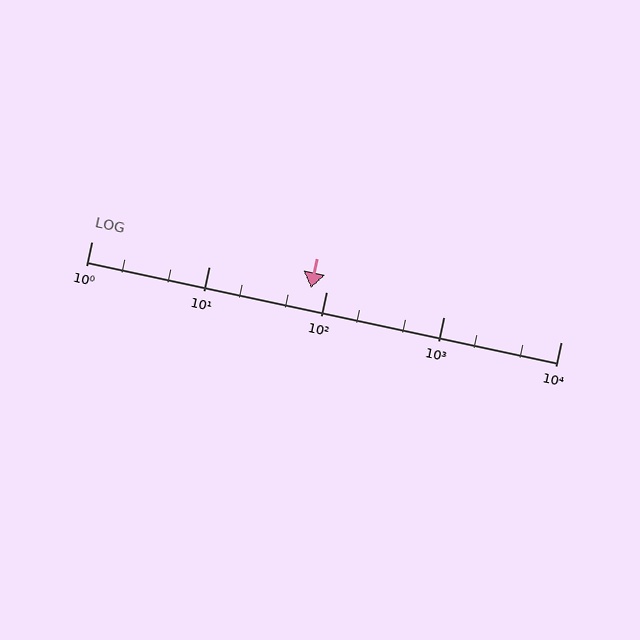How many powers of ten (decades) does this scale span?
The scale spans 4 decades, from 1 to 10000.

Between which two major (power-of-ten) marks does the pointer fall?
The pointer is between 10 and 100.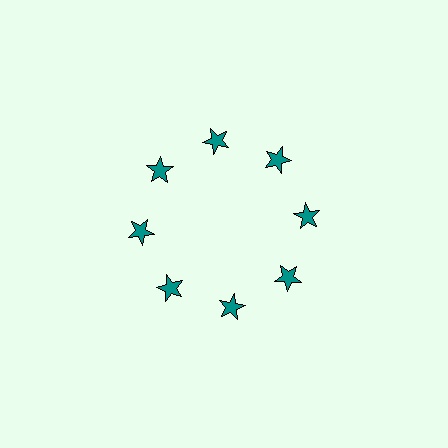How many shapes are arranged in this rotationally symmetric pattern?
There are 8 shapes, arranged in 8 groups of 1.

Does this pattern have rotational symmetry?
Yes, this pattern has 8-fold rotational symmetry. It looks the same after rotating 45 degrees around the center.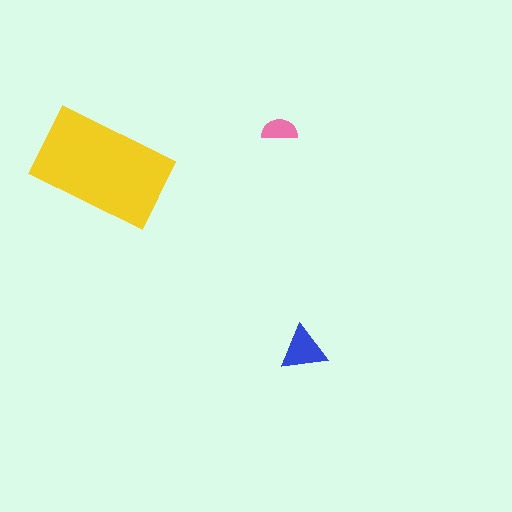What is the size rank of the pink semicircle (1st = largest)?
3rd.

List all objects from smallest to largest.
The pink semicircle, the blue triangle, the yellow rectangle.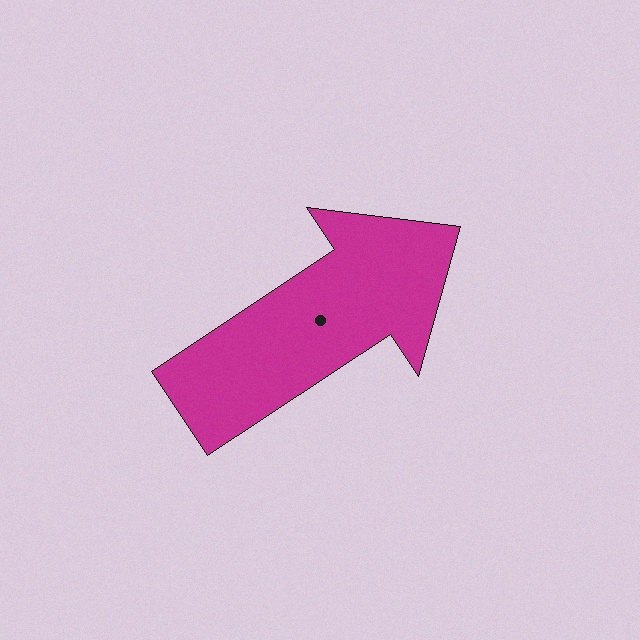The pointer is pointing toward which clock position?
Roughly 2 o'clock.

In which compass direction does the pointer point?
Northeast.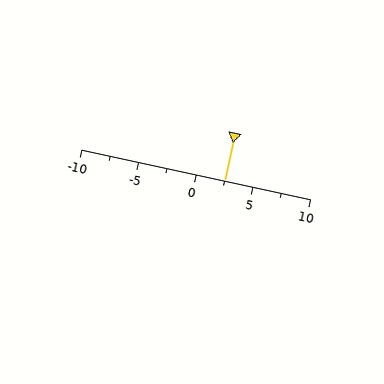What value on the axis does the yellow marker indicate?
The marker indicates approximately 2.5.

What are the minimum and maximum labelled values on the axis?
The axis runs from -10 to 10.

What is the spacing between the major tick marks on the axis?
The major ticks are spaced 5 apart.